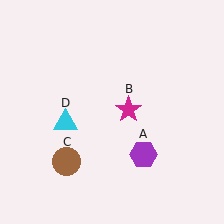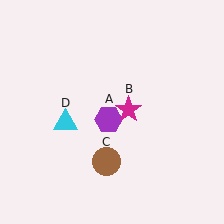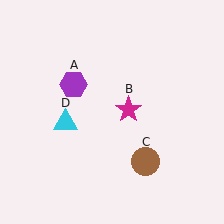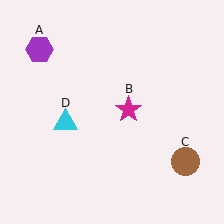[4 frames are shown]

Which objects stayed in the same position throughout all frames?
Magenta star (object B) and cyan triangle (object D) remained stationary.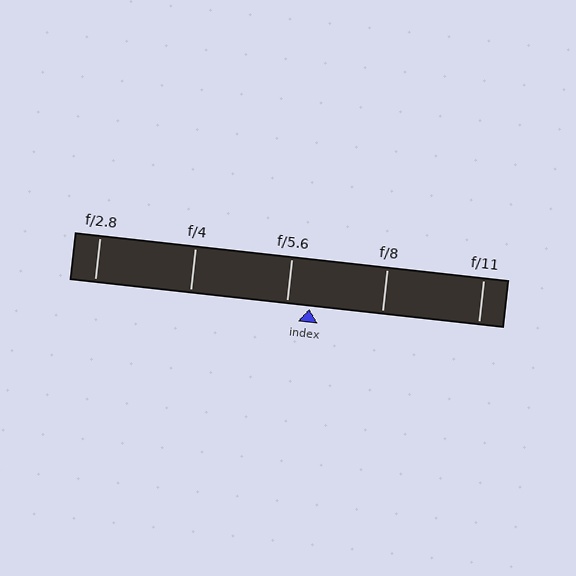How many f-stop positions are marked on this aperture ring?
There are 5 f-stop positions marked.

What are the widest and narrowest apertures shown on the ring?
The widest aperture shown is f/2.8 and the narrowest is f/11.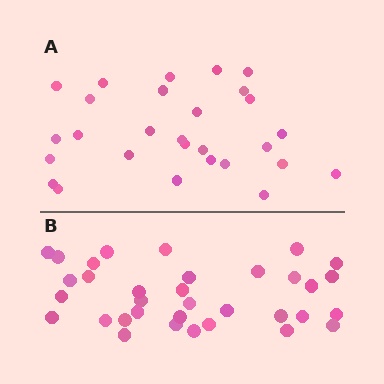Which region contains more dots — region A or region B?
Region B (the bottom region) has more dots.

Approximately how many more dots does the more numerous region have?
Region B has about 6 more dots than region A.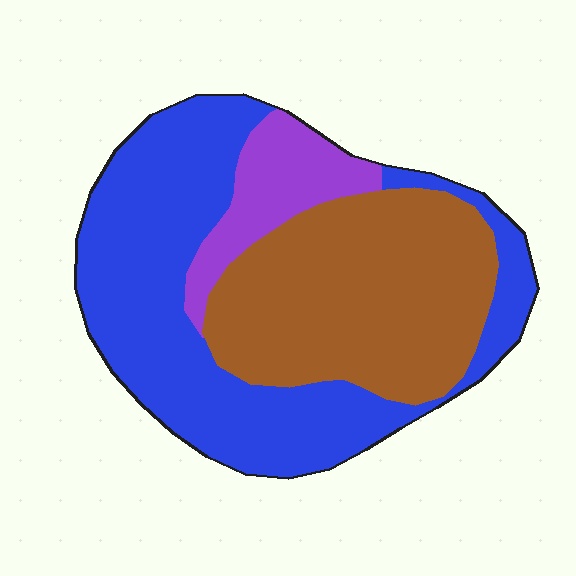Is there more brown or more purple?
Brown.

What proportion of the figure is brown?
Brown covers 39% of the figure.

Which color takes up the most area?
Blue, at roughly 50%.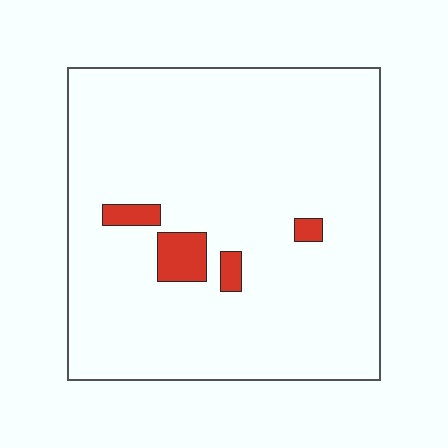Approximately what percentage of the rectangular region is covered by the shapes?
Approximately 5%.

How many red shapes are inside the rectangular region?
4.